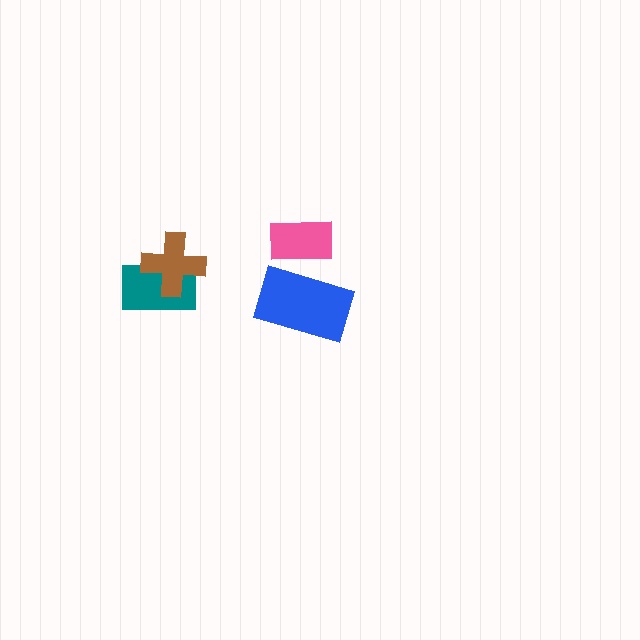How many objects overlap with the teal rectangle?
1 object overlaps with the teal rectangle.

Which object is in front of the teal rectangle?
The brown cross is in front of the teal rectangle.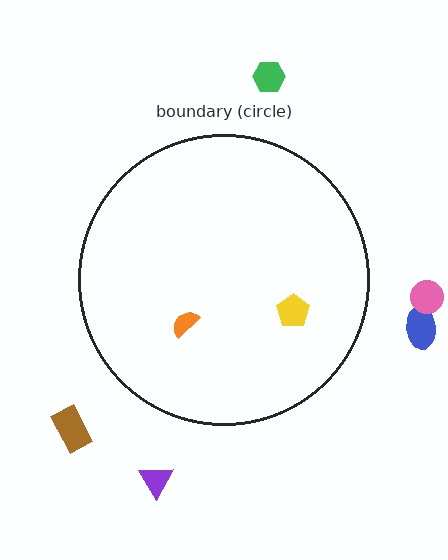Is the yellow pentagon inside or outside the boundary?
Inside.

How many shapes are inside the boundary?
2 inside, 5 outside.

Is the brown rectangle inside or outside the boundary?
Outside.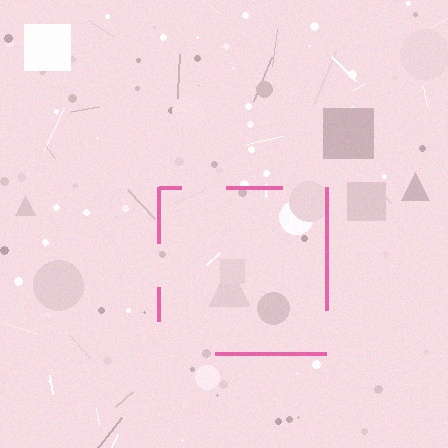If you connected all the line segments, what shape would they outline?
They would outline a square.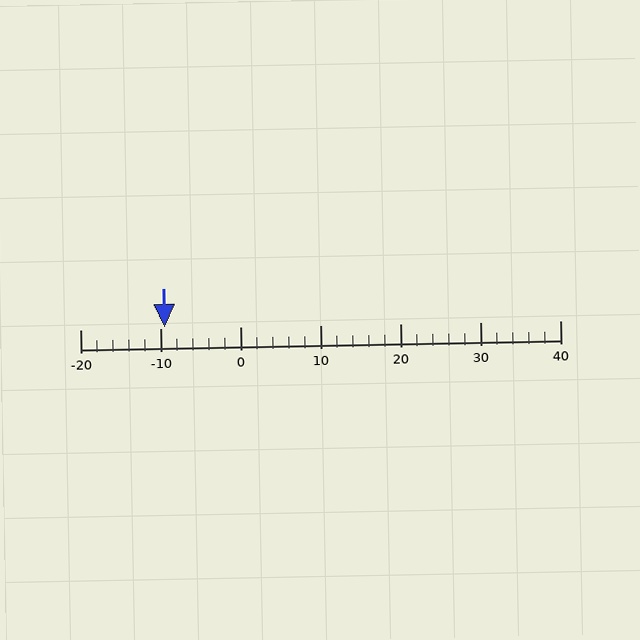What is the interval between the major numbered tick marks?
The major tick marks are spaced 10 units apart.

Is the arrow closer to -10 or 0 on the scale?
The arrow is closer to -10.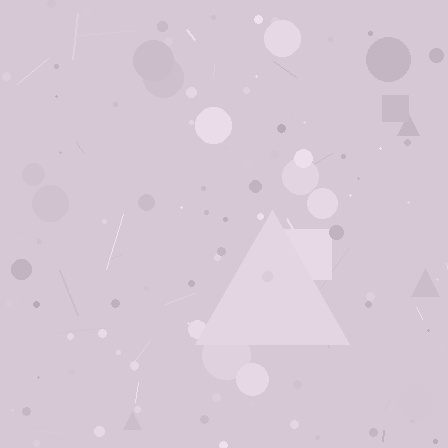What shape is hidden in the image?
A triangle is hidden in the image.